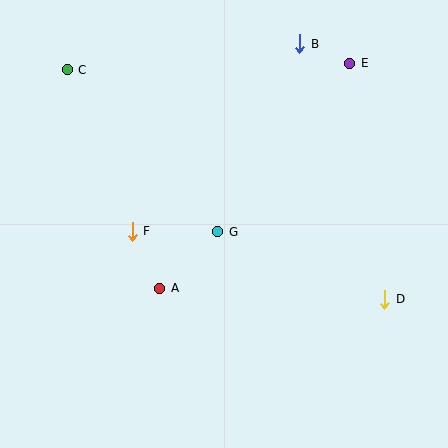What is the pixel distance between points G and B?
The distance between G and B is 205 pixels.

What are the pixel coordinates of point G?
Point G is at (218, 232).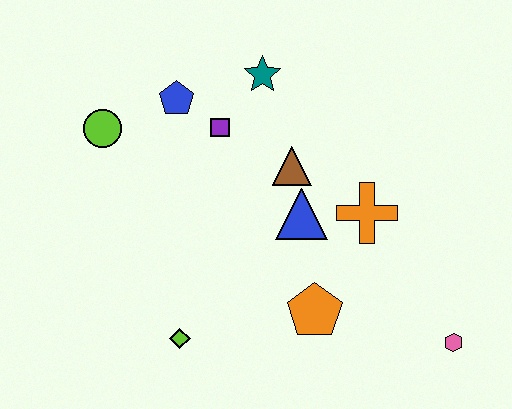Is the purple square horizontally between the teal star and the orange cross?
No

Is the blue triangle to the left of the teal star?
No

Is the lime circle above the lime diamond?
Yes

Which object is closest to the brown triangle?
The blue triangle is closest to the brown triangle.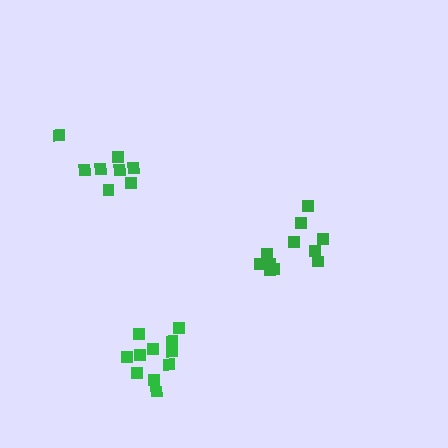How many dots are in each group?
Group 1: 11 dots, Group 2: 11 dots, Group 3: 8 dots (30 total).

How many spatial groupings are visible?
There are 3 spatial groupings.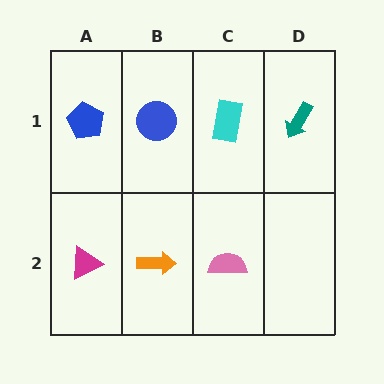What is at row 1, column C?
A cyan rectangle.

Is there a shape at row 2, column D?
No, that cell is empty.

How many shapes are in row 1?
4 shapes.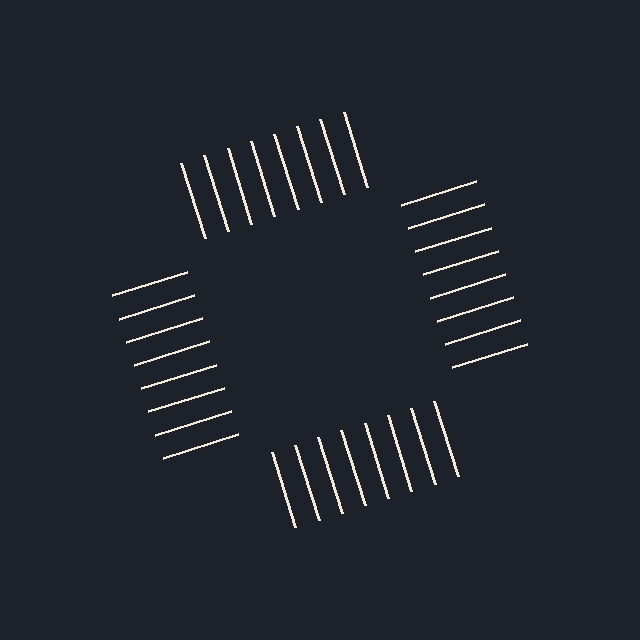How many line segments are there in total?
32 — 8 along each of the 4 edges.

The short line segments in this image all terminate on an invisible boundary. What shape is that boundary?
An illusory square — the line segments terminate on its edges but no continuous stroke is drawn.